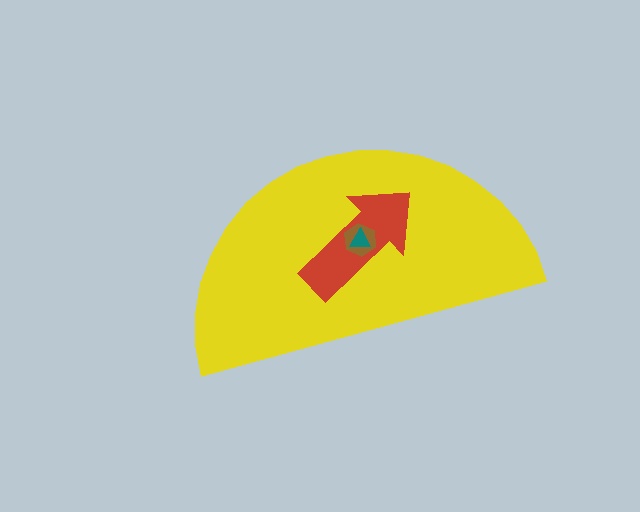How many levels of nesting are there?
4.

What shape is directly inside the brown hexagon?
The teal triangle.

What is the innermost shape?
The teal triangle.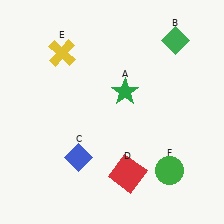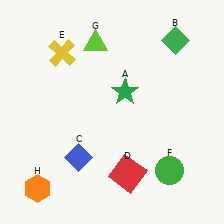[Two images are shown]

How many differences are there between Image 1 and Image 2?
There are 2 differences between the two images.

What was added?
A lime triangle (G), an orange hexagon (H) were added in Image 2.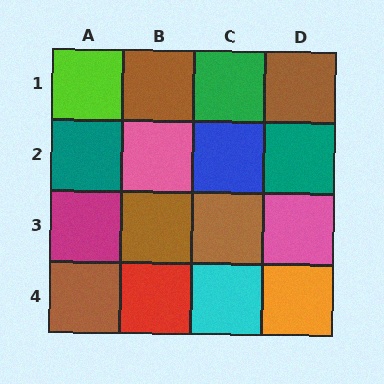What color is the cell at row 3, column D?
Pink.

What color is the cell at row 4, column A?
Brown.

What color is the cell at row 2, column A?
Teal.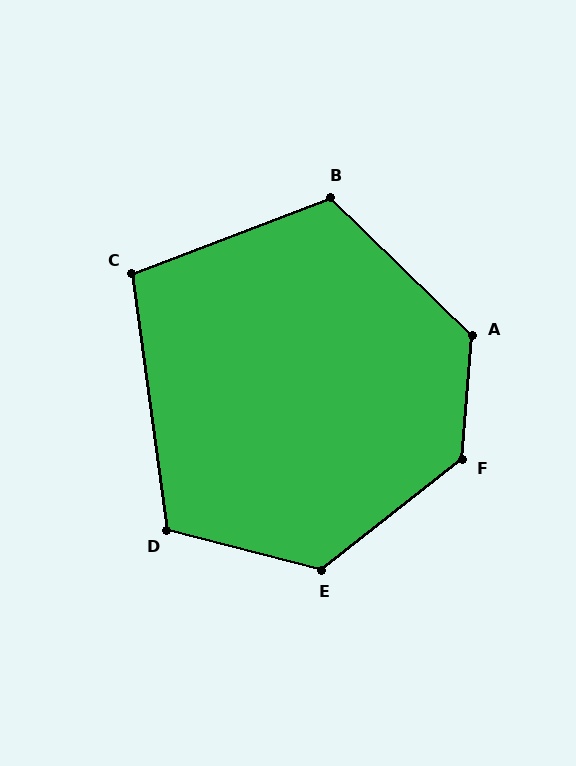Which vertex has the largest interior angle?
F, at approximately 133 degrees.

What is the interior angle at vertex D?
Approximately 112 degrees (obtuse).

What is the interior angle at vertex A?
Approximately 130 degrees (obtuse).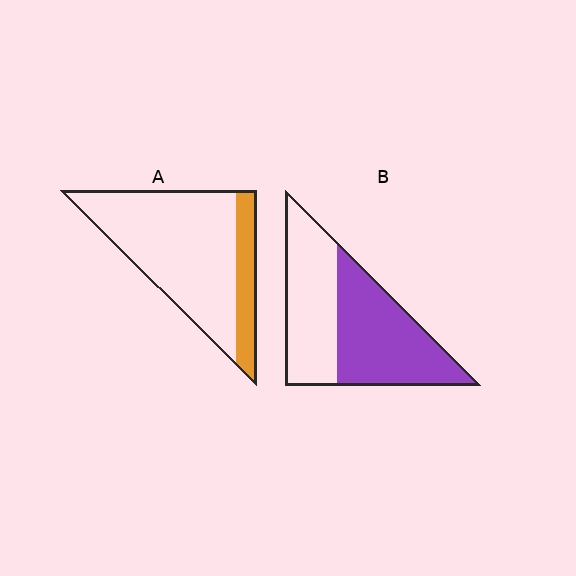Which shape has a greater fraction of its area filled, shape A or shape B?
Shape B.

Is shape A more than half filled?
No.